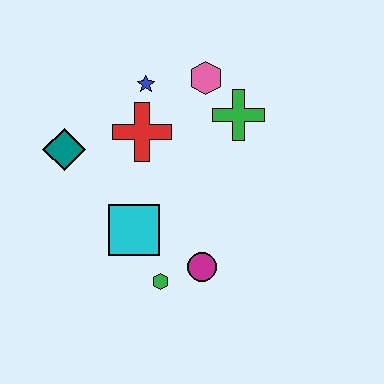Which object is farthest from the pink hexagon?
The green hexagon is farthest from the pink hexagon.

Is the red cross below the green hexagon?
No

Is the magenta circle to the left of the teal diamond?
No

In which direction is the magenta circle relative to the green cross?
The magenta circle is below the green cross.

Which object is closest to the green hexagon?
The magenta circle is closest to the green hexagon.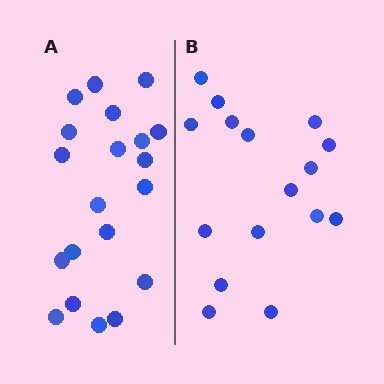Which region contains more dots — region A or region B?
Region A (the left region) has more dots.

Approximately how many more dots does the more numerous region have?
Region A has about 4 more dots than region B.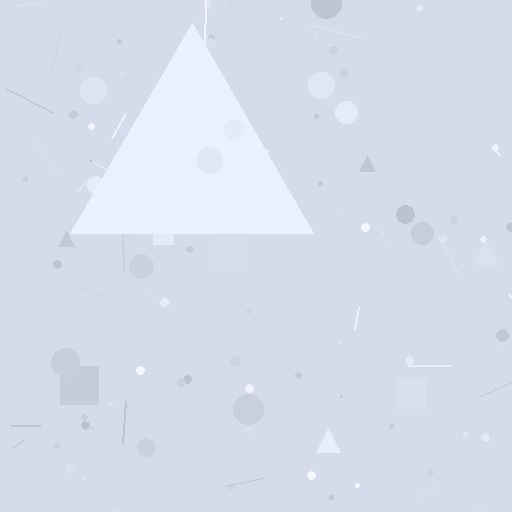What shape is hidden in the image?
A triangle is hidden in the image.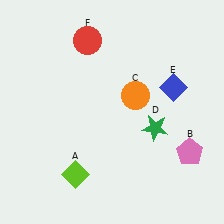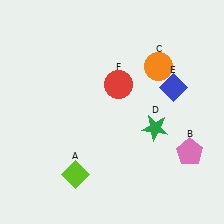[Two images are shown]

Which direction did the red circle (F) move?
The red circle (F) moved down.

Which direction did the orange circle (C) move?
The orange circle (C) moved up.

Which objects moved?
The objects that moved are: the orange circle (C), the red circle (F).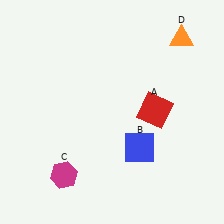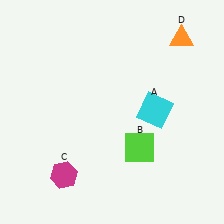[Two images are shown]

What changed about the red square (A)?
In Image 1, A is red. In Image 2, it changed to cyan.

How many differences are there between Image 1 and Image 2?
There are 2 differences between the two images.